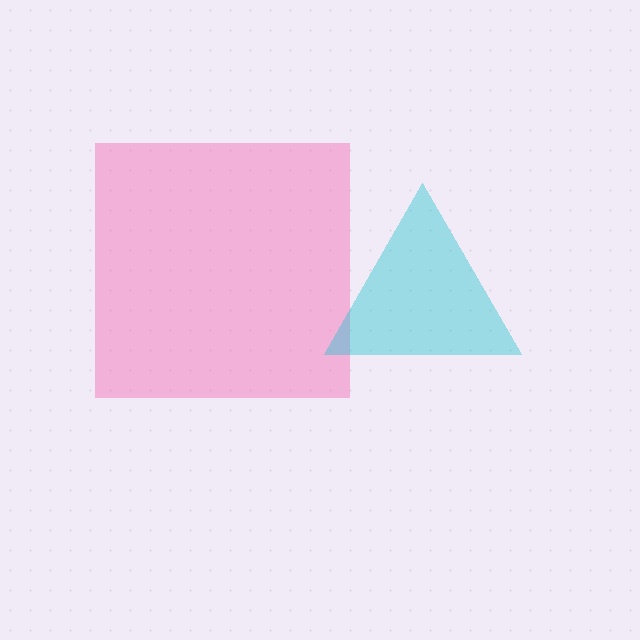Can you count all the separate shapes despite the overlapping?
Yes, there are 2 separate shapes.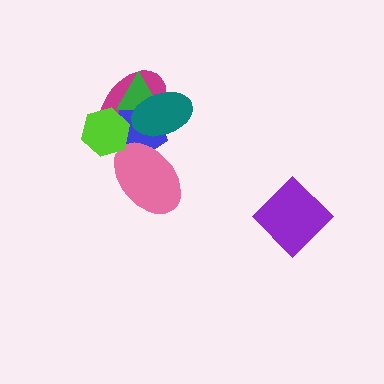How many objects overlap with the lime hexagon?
2 objects overlap with the lime hexagon.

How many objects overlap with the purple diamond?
0 objects overlap with the purple diamond.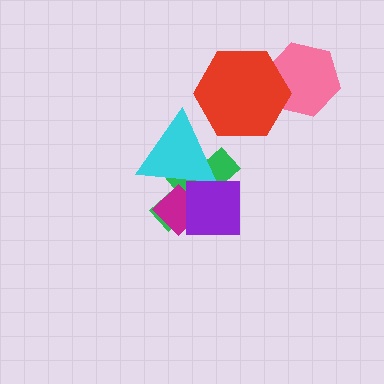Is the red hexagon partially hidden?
No, no other shape covers it.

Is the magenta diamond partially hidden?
Yes, it is partially covered by another shape.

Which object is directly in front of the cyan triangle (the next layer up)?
The magenta diamond is directly in front of the cyan triangle.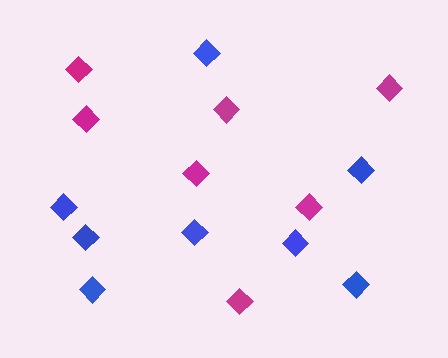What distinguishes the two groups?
There are 2 groups: one group of magenta diamonds (7) and one group of blue diamonds (8).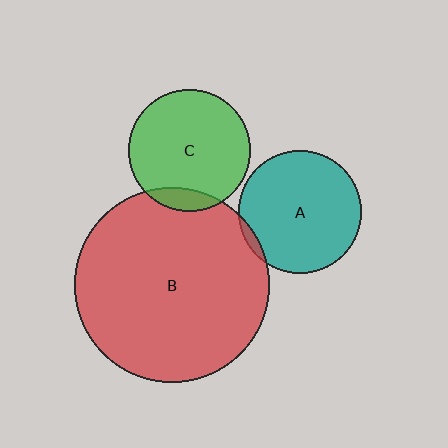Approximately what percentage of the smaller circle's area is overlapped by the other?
Approximately 5%.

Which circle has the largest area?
Circle B (red).